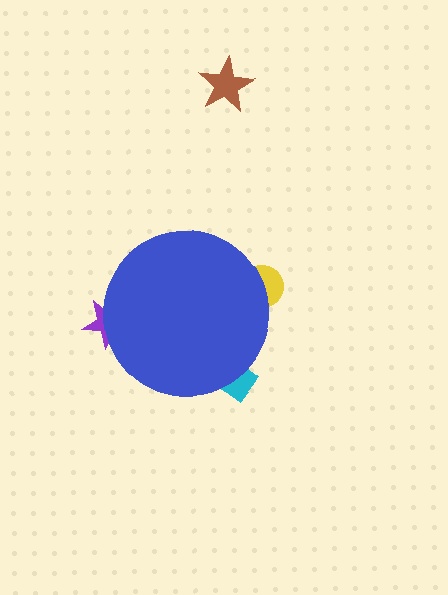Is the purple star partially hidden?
Yes, the purple star is partially hidden behind the blue circle.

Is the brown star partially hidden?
No, the brown star is fully visible.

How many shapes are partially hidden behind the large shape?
3 shapes are partially hidden.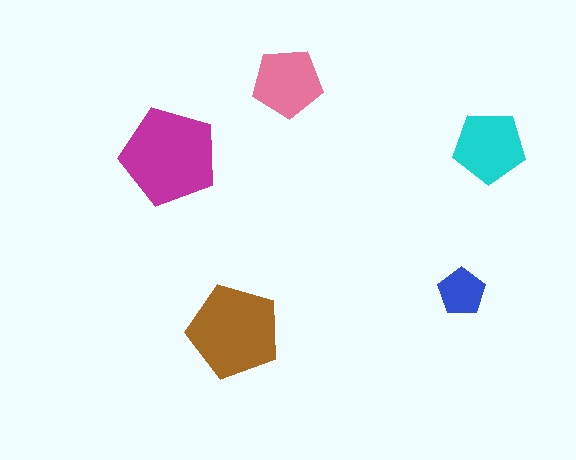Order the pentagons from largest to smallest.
the magenta one, the brown one, the cyan one, the pink one, the blue one.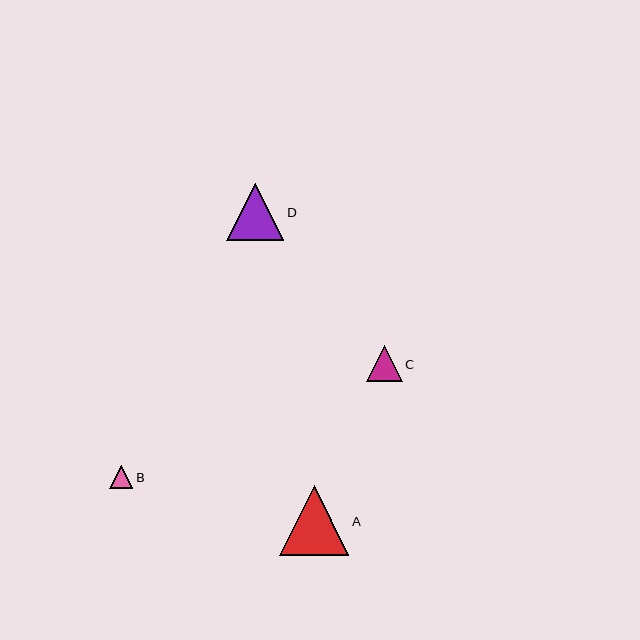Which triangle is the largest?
Triangle A is the largest with a size of approximately 69 pixels.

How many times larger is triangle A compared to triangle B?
Triangle A is approximately 3.0 times the size of triangle B.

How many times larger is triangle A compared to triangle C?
Triangle A is approximately 2.0 times the size of triangle C.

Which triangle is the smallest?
Triangle B is the smallest with a size of approximately 23 pixels.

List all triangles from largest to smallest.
From largest to smallest: A, D, C, B.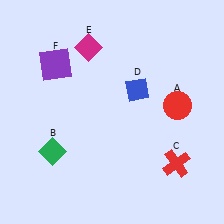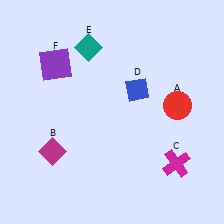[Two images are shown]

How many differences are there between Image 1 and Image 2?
There are 3 differences between the two images.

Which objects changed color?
B changed from green to magenta. C changed from red to magenta. E changed from magenta to teal.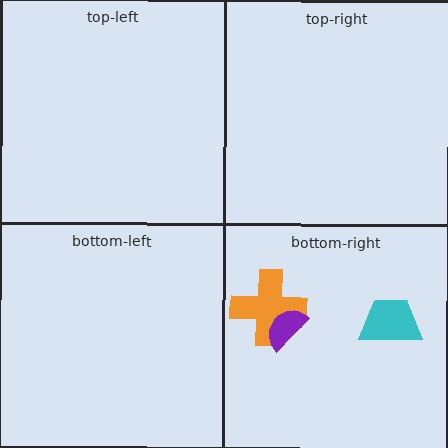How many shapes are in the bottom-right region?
3.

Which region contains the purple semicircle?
The bottom-right region.